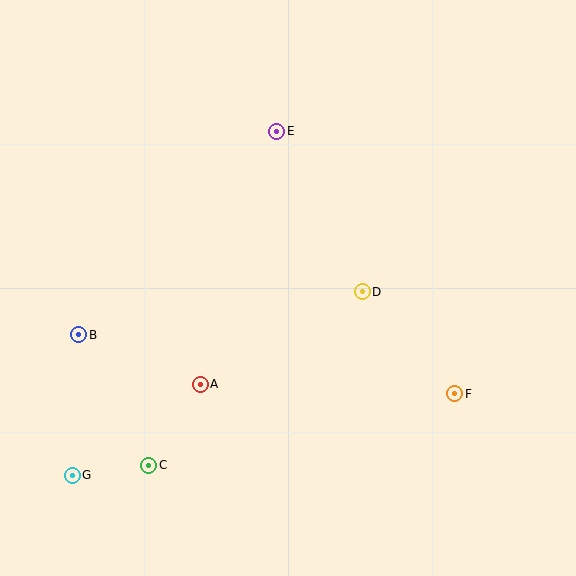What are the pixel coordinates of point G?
Point G is at (72, 475).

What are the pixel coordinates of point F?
Point F is at (455, 394).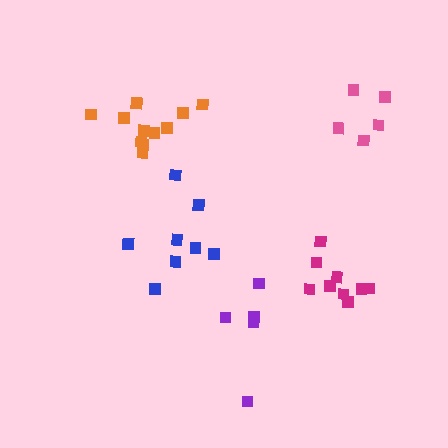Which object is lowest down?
The purple cluster is bottommost.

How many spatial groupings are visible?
There are 5 spatial groupings.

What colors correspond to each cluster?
The clusters are colored: orange, magenta, purple, blue, pink.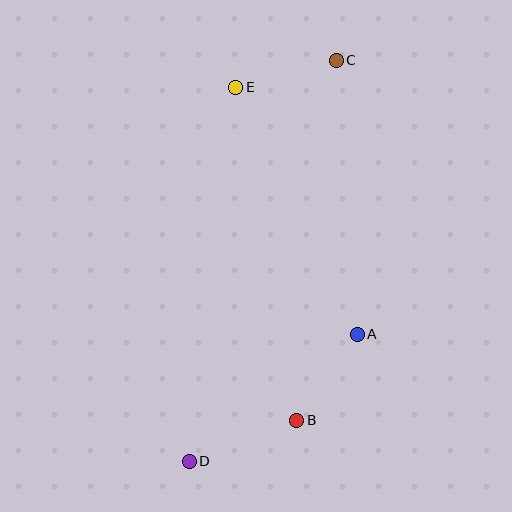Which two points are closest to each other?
Points C and E are closest to each other.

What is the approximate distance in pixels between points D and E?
The distance between D and E is approximately 377 pixels.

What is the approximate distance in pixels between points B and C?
The distance between B and C is approximately 362 pixels.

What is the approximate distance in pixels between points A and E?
The distance between A and E is approximately 276 pixels.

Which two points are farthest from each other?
Points C and D are farthest from each other.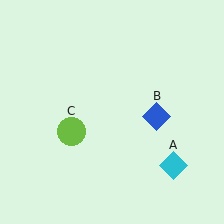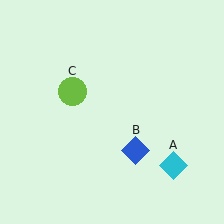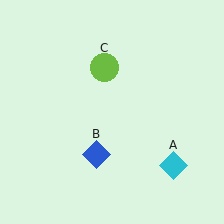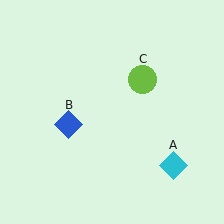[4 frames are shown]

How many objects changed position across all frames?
2 objects changed position: blue diamond (object B), lime circle (object C).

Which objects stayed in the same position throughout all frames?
Cyan diamond (object A) remained stationary.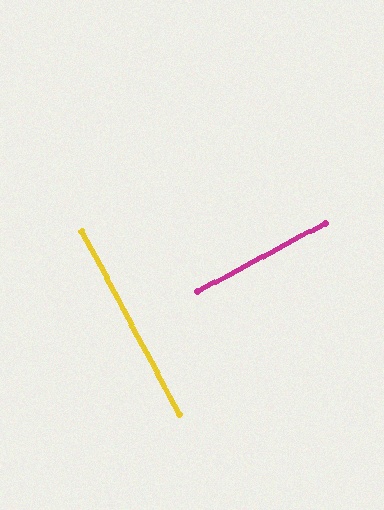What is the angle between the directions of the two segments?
Approximately 90 degrees.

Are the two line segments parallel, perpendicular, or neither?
Perpendicular — they meet at approximately 90°.